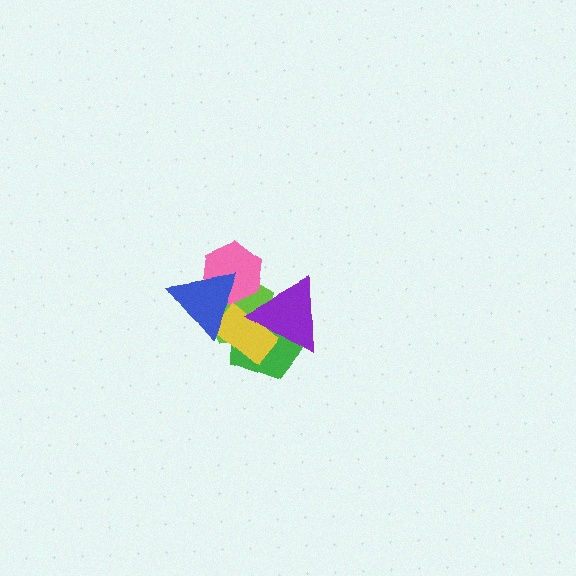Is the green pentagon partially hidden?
Yes, it is partially covered by another shape.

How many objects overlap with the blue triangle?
4 objects overlap with the blue triangle.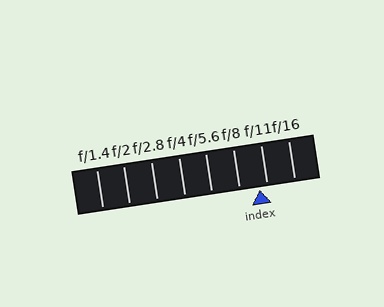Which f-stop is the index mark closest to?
The index mark is closest to f/11.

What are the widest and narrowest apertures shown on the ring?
The widest aperture shown is f/1.4 and the narrowest is f/16.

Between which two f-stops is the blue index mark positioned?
The index mark is between f/8 and f/11.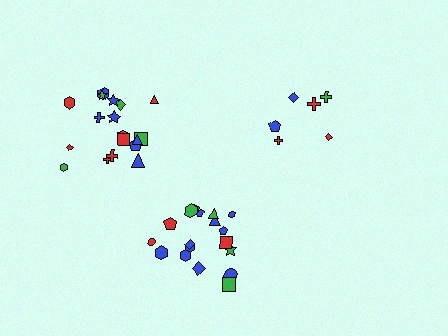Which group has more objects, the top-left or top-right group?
The top-left group.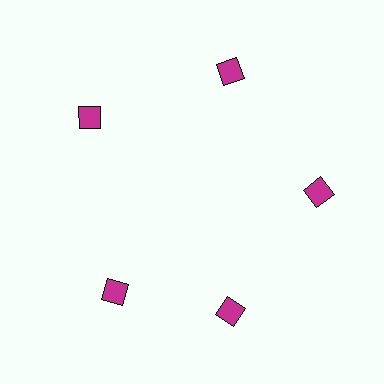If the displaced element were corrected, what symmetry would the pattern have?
It would have 5-fold rotational symmetry — the pattern would map onto itself every 72 degrees.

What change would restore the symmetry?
The symmetry would be restored by rotating it back into even spacing with its neighbors so that all 5 squares sit at equal angles and equal distance from the center.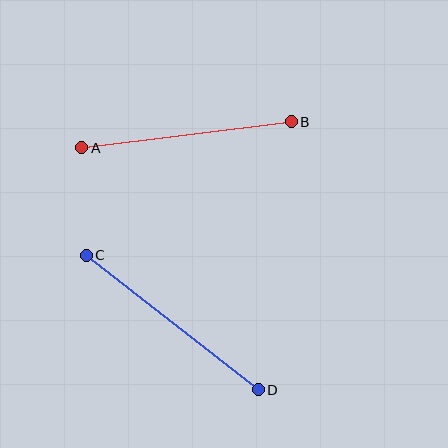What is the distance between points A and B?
The distance is approximately 211 pixels.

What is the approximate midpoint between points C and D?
The midpoint is at approximately (172, 322) pixels.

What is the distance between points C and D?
The distance is approximately 219 pixels.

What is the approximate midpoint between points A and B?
The midpoint is at approximately (186, 135) pixels.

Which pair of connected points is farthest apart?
Points C and D are farthest apart.